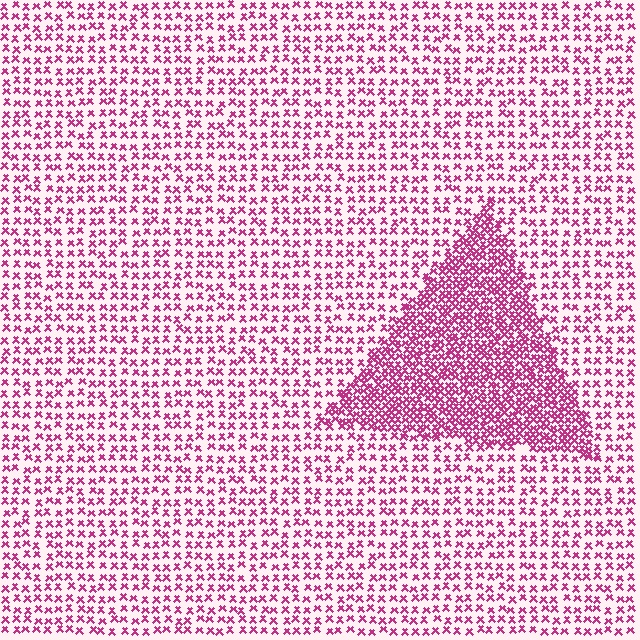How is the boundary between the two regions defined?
The boundary is defined by a change in element density (approximately 2.3x ratio). All elements are the same color, size, and shape.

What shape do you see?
I see a triangle.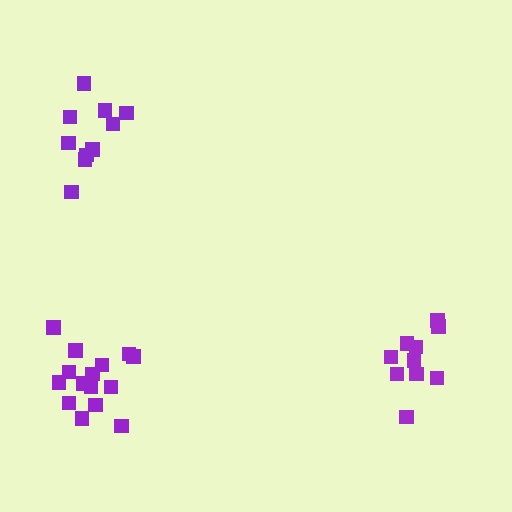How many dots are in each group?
Group 1: 10 dots, Group 2: 15 dots, Group 3: 10 dots (35 total).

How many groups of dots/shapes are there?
There are 3 groups.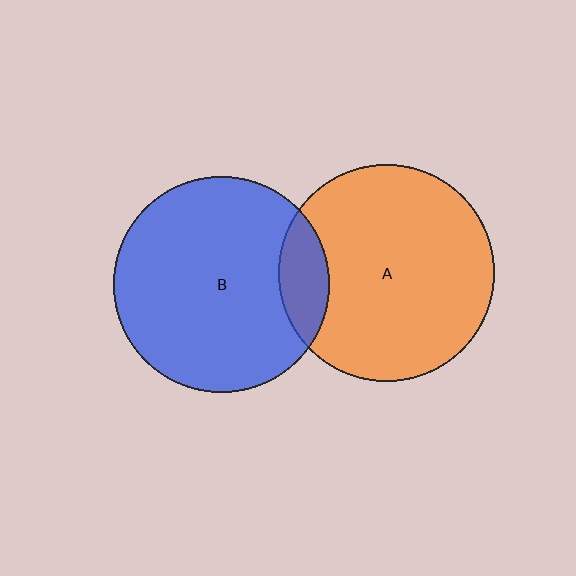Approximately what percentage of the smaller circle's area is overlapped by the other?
Approximately 15%.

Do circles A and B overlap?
Yes.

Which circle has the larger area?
Circle A (orange).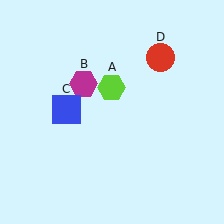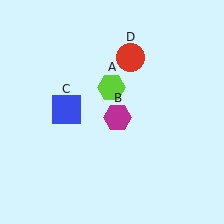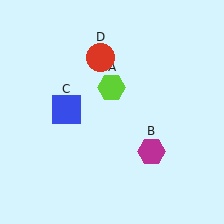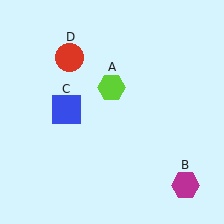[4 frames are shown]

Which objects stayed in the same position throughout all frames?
Lime hexagon (object A) and blue square (object C) remained stationary.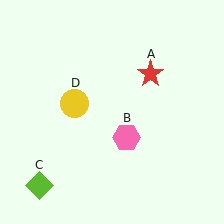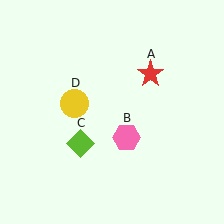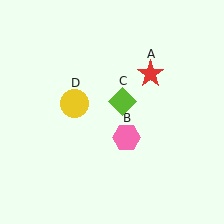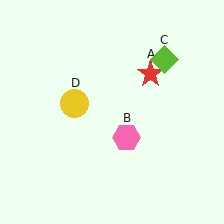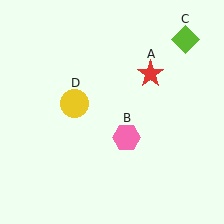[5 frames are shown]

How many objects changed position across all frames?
1 object changed position: lime diamond (object C).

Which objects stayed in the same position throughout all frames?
Red star (object A) and pink hexagon (object B) and yellow circle (object D) remained stationary.